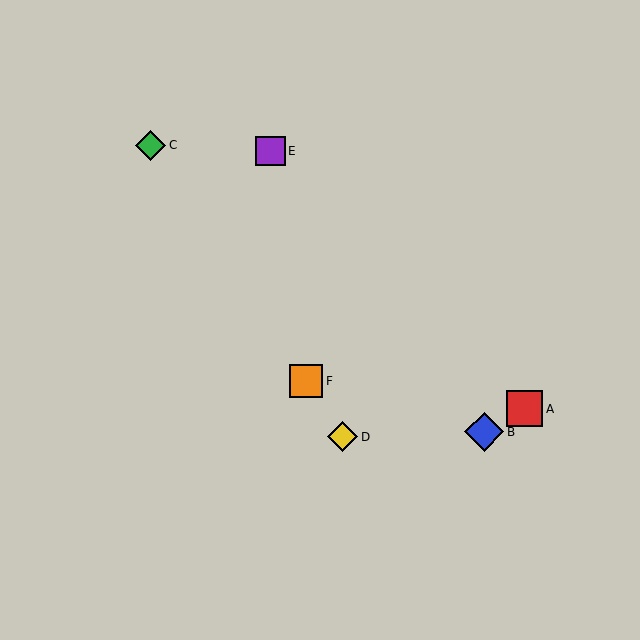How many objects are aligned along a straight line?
3 objects (C, D, F) are aligned along a straight line.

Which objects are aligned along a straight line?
Objects C, D, F are aligned along a straight line.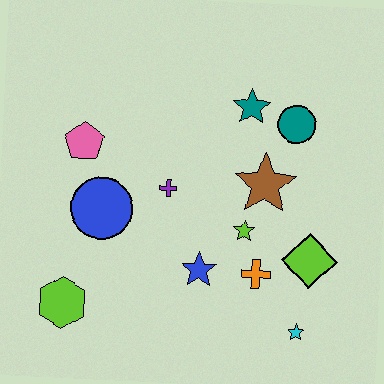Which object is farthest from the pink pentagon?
The cyan star is farthest from the pink pentagon.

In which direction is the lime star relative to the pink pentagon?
The lime star is to the right of the pink pentagon.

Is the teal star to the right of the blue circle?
Yes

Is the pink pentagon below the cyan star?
No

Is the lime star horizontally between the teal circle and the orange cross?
No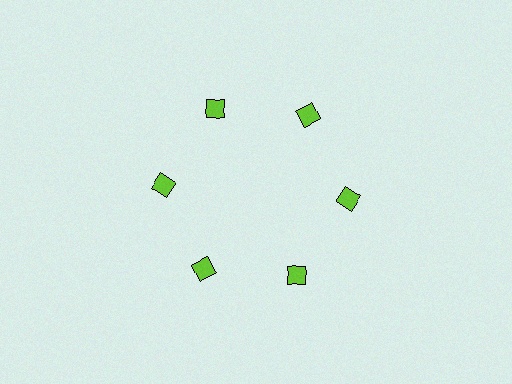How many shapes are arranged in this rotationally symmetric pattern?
There are 6 shapes, arranged in 6 groups of 1.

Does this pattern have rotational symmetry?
Yes, this pattern has 6-fold rotational symmetry. It looks the same after rotating 60 degrees around the center.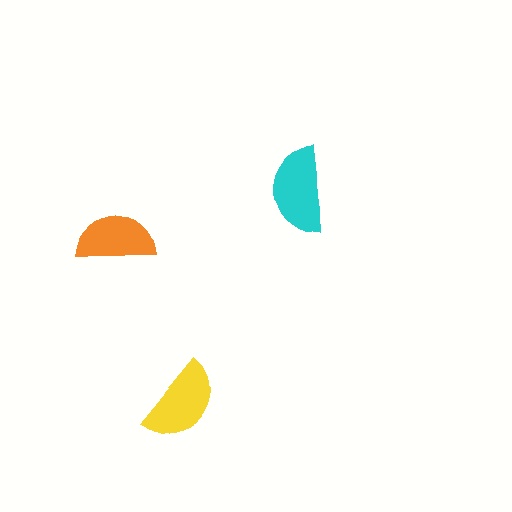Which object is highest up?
The cyan semicircle is topmost.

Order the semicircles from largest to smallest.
the cyan one, the yellow one, the orange one.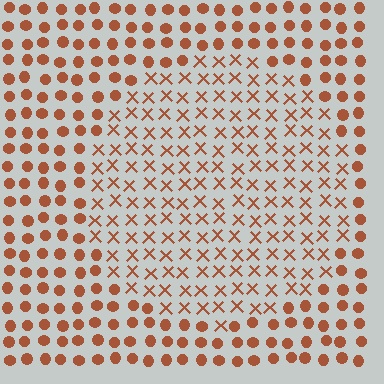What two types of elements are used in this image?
The image uses X marks inside the circle region and circles outside it.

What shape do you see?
I see a circle.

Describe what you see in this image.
The image is filled with small brown elements arranged in a uniform grid. A circle-shaped region contains X marks, while the surrounding area contains circles. The boundary is defined purely by the change in element shape.